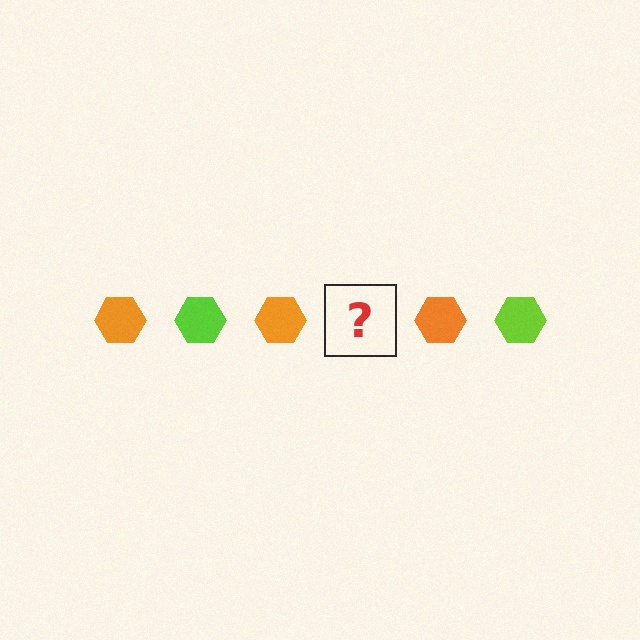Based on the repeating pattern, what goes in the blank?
The blank should be a lime hexagon.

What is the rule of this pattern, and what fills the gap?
The rule is that the pattern cycles through orange, lime hexagons. The gap should be filled with a lime hexagon.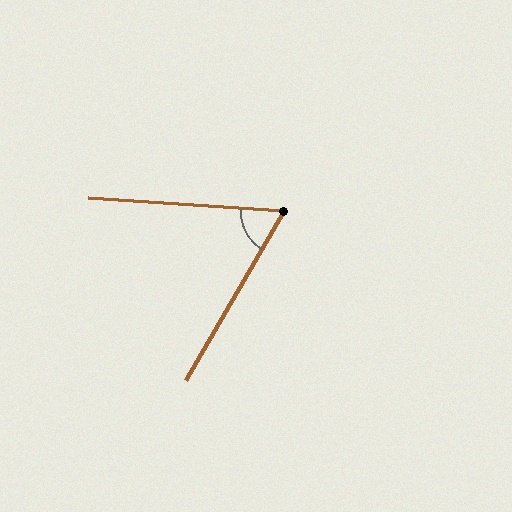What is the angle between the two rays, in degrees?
Approximately 64 degrees.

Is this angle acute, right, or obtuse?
It is acute.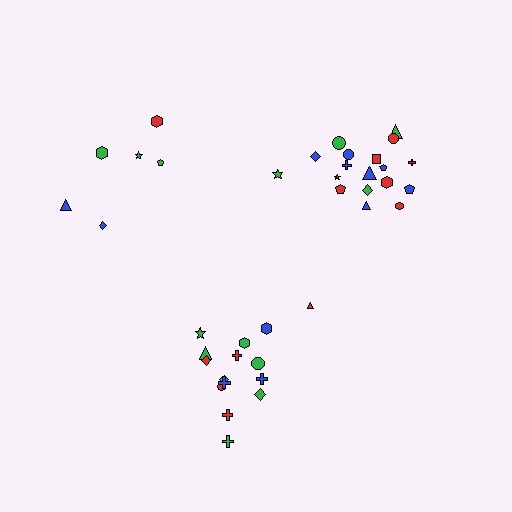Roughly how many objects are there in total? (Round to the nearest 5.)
Roughly 40 objects in total.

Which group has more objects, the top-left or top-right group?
The top-right group.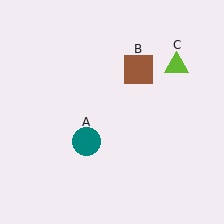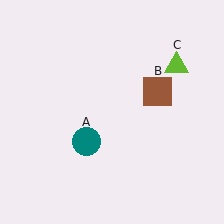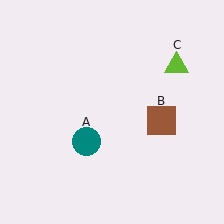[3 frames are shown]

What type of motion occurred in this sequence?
The brown square (object B) rotated clockwise around the center of the scene.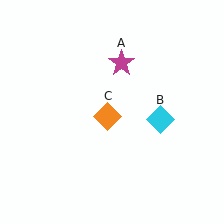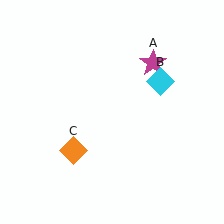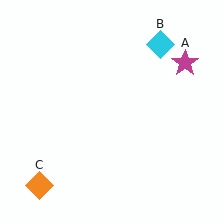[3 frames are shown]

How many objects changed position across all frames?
3 objects changed position: magenta star (object A), cyan diamond (object B), orange diamond (object C).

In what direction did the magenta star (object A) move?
The magenta star (object A) moved right.